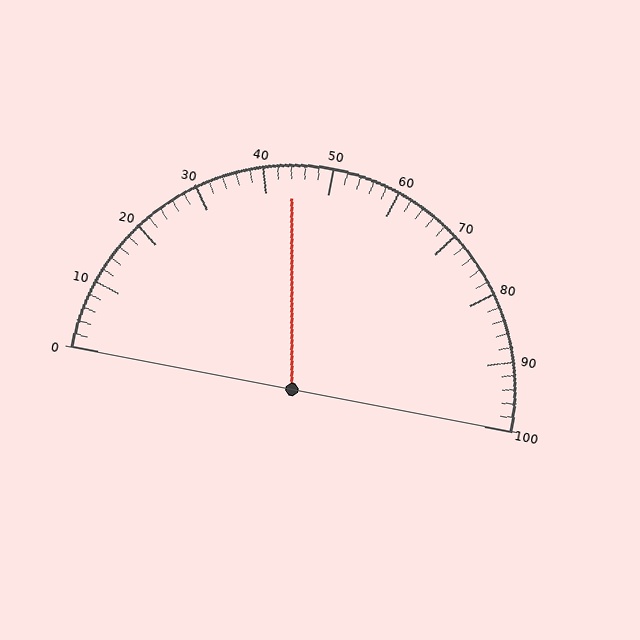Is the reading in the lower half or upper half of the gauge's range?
The reading is in the lower half of the range (0 to 100).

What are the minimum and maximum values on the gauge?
The gauge ranges from 0 to 100.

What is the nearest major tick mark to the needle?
The nearest major tick mark is 40.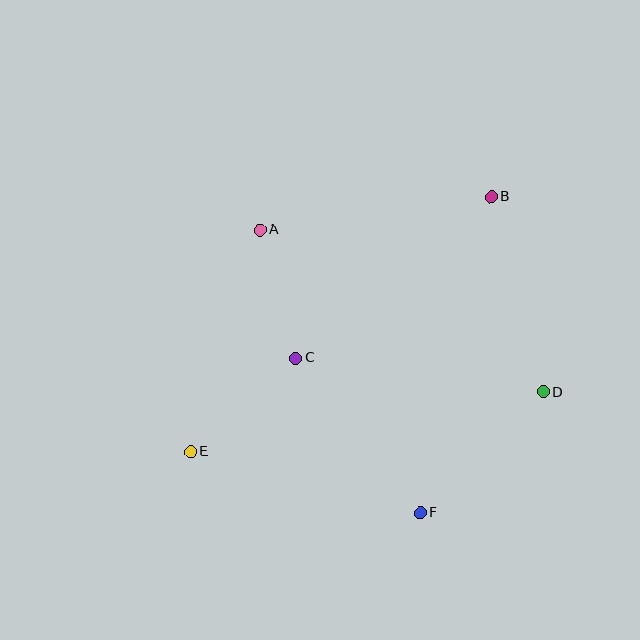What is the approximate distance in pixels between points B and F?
The distance between B and F is approximately 324 pixels.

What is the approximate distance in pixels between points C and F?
The distance between C and F is approximately 199 pixels.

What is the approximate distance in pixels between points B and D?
The distance between B and D is approximately 202 pixels.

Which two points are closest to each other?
Points A and C are closest to each other.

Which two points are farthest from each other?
Points B and E are farthest from each other.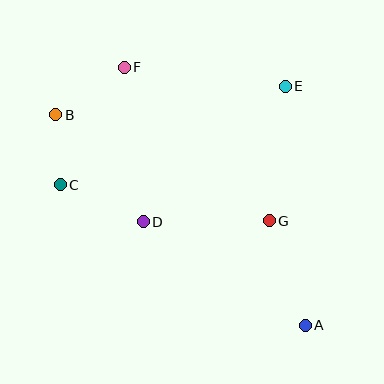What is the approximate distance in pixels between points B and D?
The distance between B and D is approximately 138 pixels.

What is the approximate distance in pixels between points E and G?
The distance between E and G is approximately 136 pixels.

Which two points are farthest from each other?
Points A and B are farthest from each other.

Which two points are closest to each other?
Points B and C are closest to each other.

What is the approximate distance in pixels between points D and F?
The distance between D and F is approximately 156 pixels.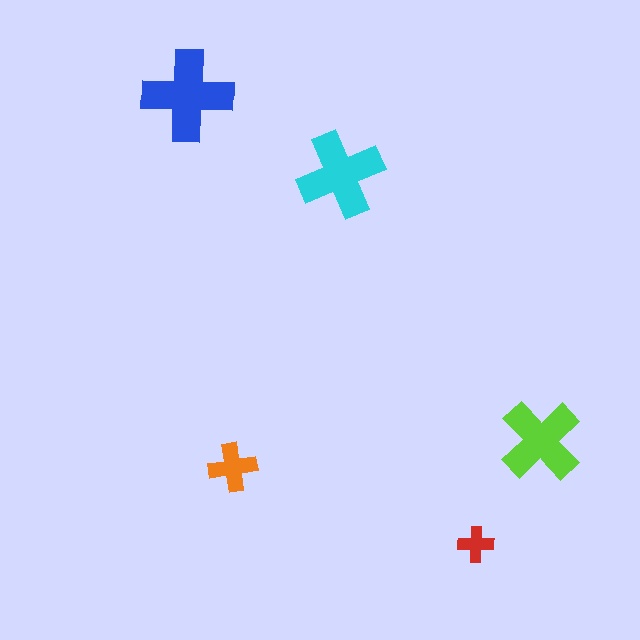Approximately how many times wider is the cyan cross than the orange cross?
About 2 times wider.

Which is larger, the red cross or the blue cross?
The blue one.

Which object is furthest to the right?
The lime cross is rightmost.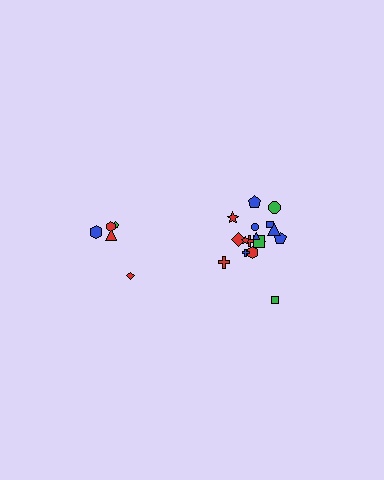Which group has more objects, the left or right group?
The right group.